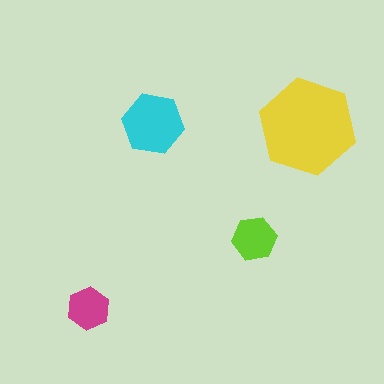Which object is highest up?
The cyan hexagon is topmost.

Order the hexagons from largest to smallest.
the yellow one, the cyan one, the lime one, the magenta one.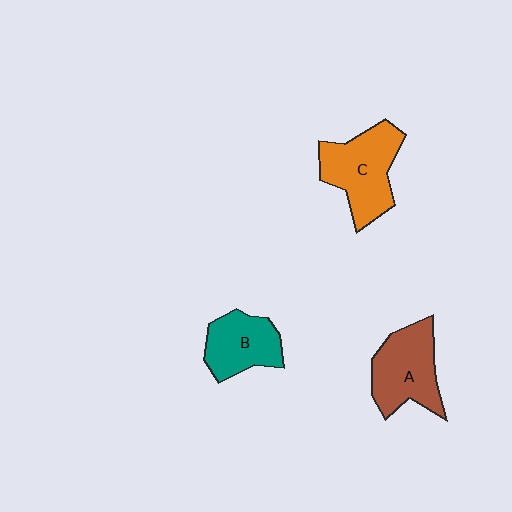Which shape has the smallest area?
Shape B (teal).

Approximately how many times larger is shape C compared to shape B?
Approximately 1.4 times.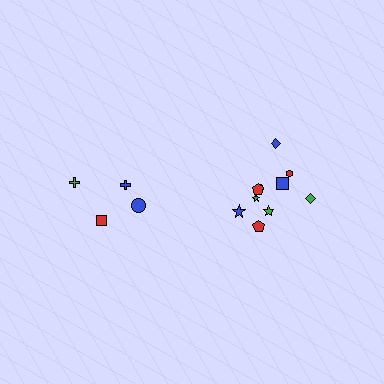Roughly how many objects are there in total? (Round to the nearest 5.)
Roughly 15 objects in total.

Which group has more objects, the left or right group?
The right group.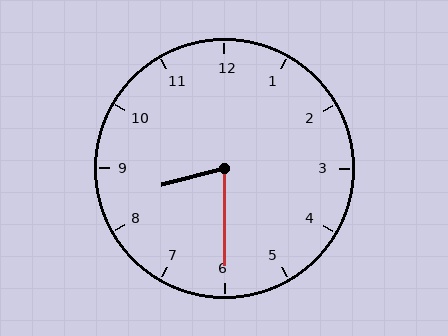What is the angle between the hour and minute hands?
Approximately 75 degrees.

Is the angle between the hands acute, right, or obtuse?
It is acute.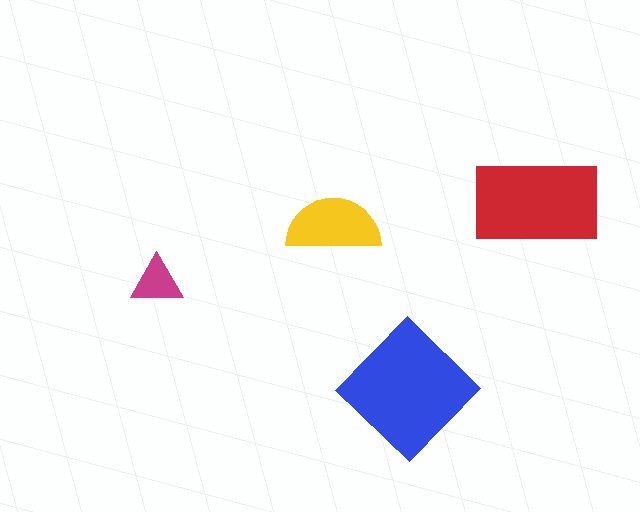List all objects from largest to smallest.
The blue diamond, the red rectangle, the yellow semicircle, the magenta triangle.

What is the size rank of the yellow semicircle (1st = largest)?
3rd.